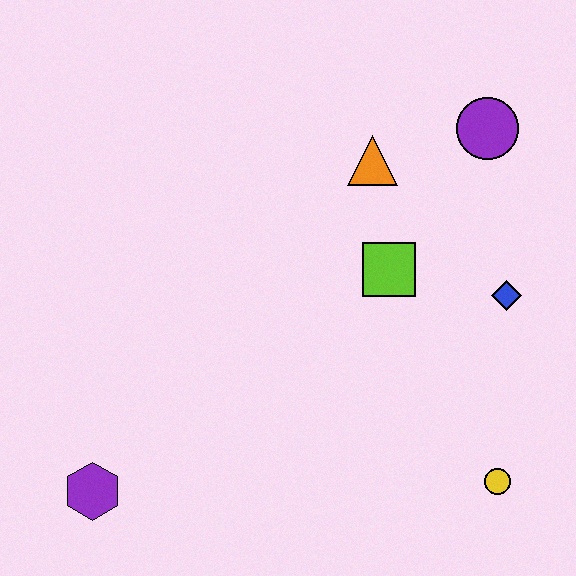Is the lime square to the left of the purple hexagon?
No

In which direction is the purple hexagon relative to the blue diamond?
The purple hexagon is to the left of the blue diamond.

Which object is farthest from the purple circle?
The purple hexagon is farthest from the purple circle.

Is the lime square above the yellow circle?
Yes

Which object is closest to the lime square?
The orange triangle is closest to the lime square.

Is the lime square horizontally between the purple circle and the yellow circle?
No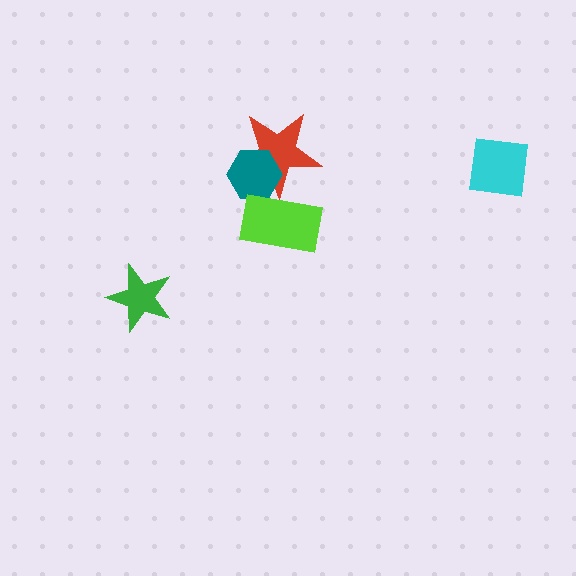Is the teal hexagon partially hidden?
Yes, it is partially covered by another shape.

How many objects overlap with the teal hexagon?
2 objects overlap with the teal hexagon.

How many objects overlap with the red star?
2 objects overlap with the red star.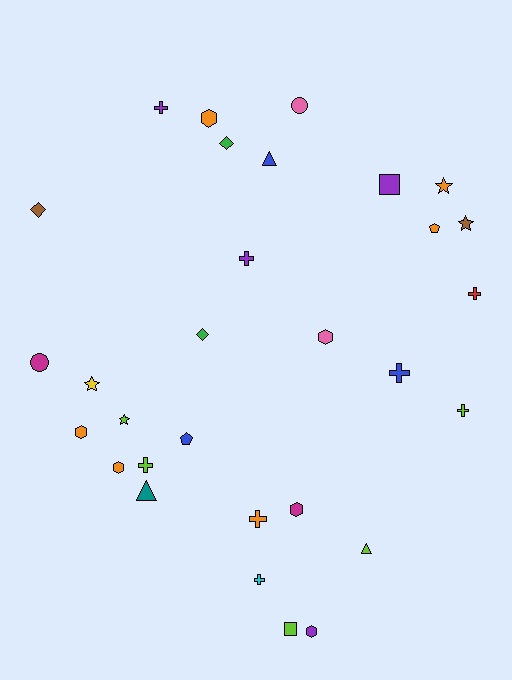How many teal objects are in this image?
There is 1 teal object.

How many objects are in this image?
There are 30 objects.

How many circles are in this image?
There are 2 circles.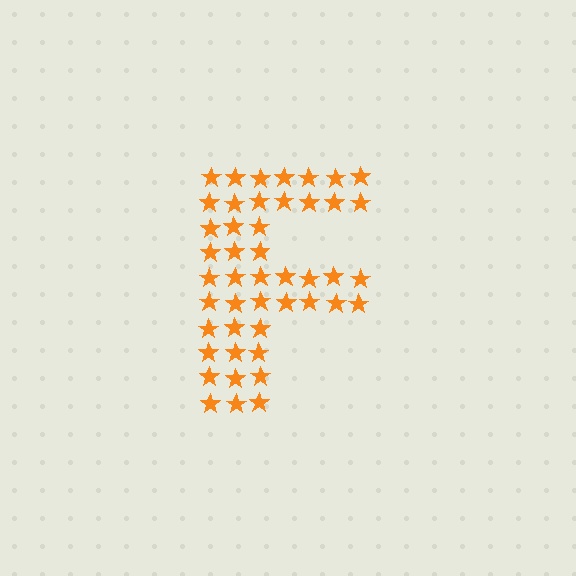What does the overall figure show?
The overall figure shows the letter F.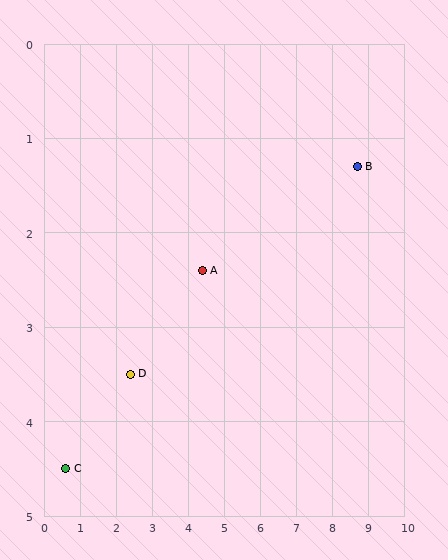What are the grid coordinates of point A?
Point A is at approximately (4.4, 2.4).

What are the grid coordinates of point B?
Point B is at approximately (8.7, 1.3).